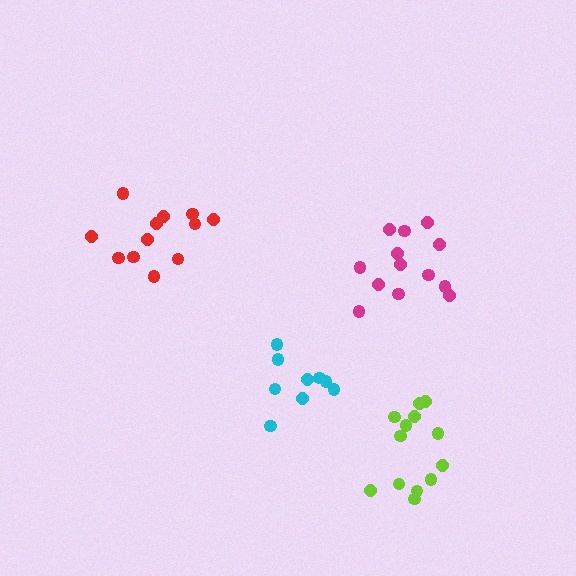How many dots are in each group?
Group 1: 13 dots, Group 2: 9 dots, Group 3: 13 dots, Group 4: 12 dots (47 total).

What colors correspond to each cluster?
The clusters are colored: magenta, cyan, lime, red.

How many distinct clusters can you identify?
There are 4 distinct clusters.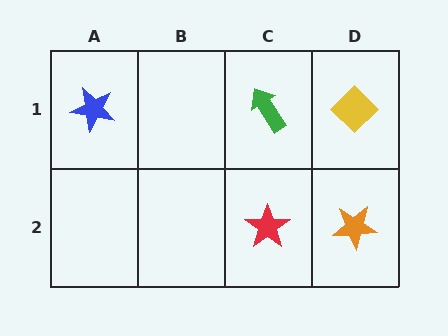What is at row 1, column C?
A green arrow.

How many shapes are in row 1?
3 shapes.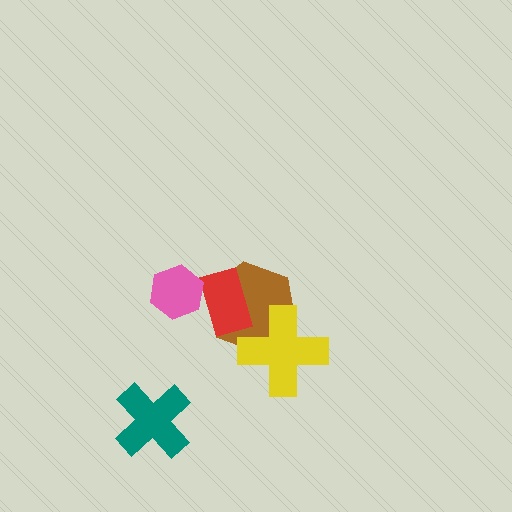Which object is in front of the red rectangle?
The pink hexagon is in front of the red rectangle.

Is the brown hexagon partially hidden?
Yes, it is partially covered by another shape.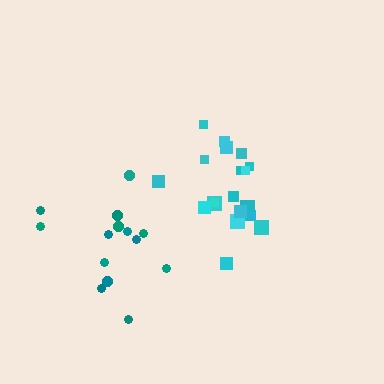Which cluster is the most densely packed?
Cyan.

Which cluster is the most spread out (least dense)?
Teal.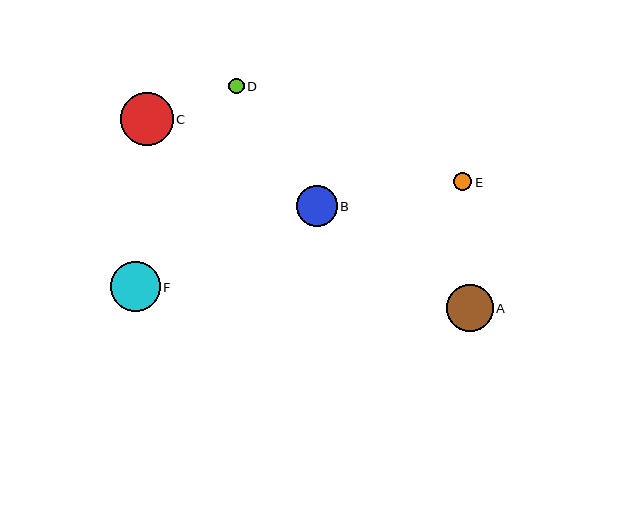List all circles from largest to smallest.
From largest to smallest: C, F, A, B, E, D.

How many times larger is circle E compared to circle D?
Circle E is approximately 1.2 times the size of circle D.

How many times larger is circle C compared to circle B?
Circle C is approximately 1.3 times the size of circle B.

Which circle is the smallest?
Circle D is the smallest with a size of approximately 15 pixels.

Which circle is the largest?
Circle C is the largest with a size of approximately 53 pixels.